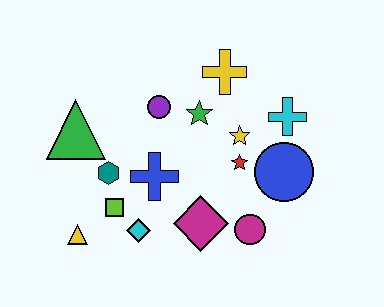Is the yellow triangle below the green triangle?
Yes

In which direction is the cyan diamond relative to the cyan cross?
The cyan diamond is to the left of the cyan cross.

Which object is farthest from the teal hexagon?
The cyan cross is farthest from the teal hexagon.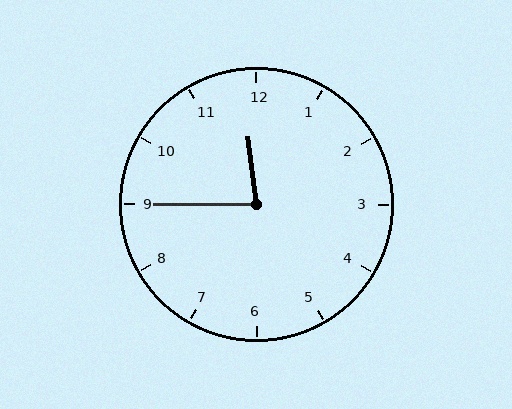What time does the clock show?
11:45.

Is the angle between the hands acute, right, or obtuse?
It is acute.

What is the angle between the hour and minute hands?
Approximately 82 degrees.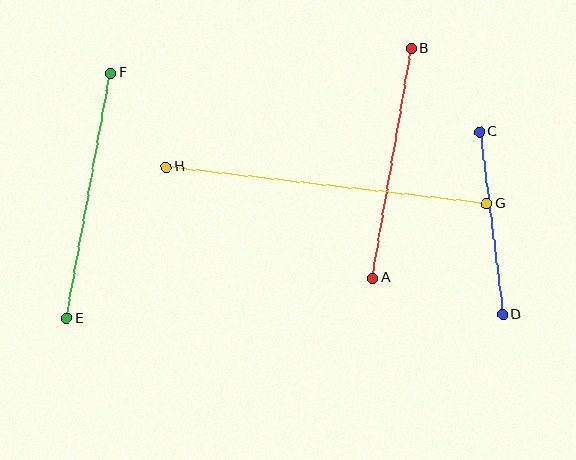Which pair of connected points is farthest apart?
Points G and H are farthest apart.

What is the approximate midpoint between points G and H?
The midpoint is at approximately (326, 185) pixels.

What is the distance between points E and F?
The distance is approximately 249 pixels.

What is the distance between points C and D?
The distance is approximately 184 pixels.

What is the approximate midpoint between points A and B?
The midpoint is at approximately (392, 163) pixels.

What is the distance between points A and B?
The distance is approximately 233 pixels.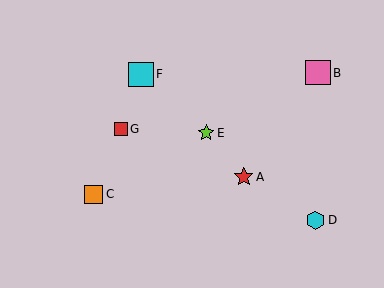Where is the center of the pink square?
The center of the pink square is at (318, 73).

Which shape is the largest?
The pink square (labeled B) is the largest.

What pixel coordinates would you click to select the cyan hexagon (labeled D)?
Click at (316, 220) to select the cyan hexagon D.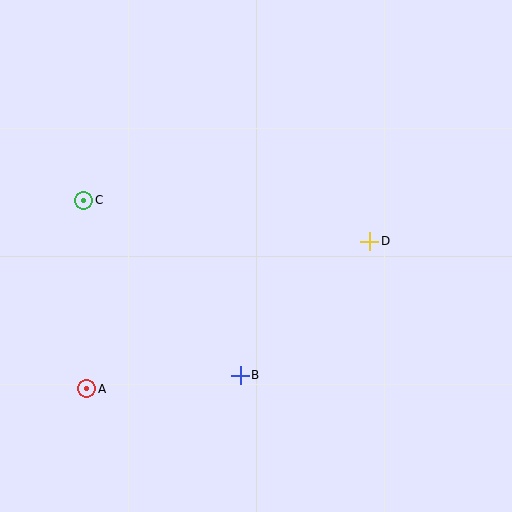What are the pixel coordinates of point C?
Point C is at (84, 200).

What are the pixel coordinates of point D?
Point D is at (370, 241).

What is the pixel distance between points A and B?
The distance between A and B is 154 pixels.